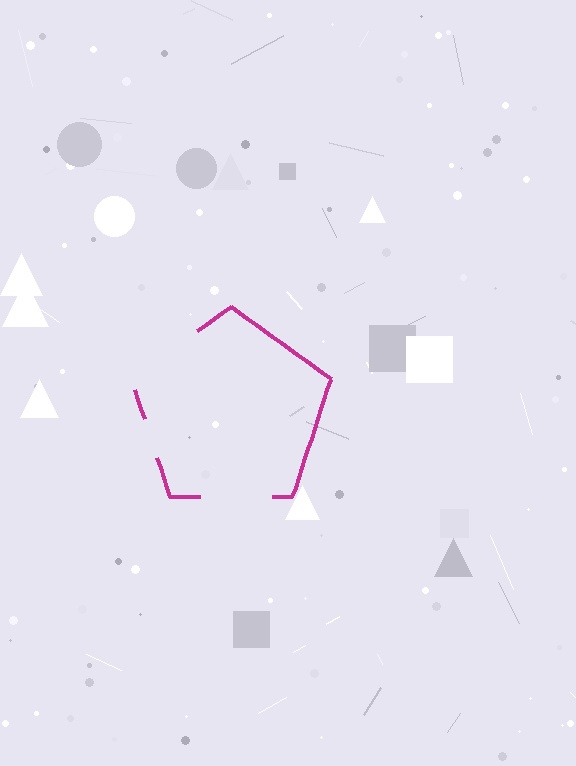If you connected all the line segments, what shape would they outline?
They would outline a pentagon.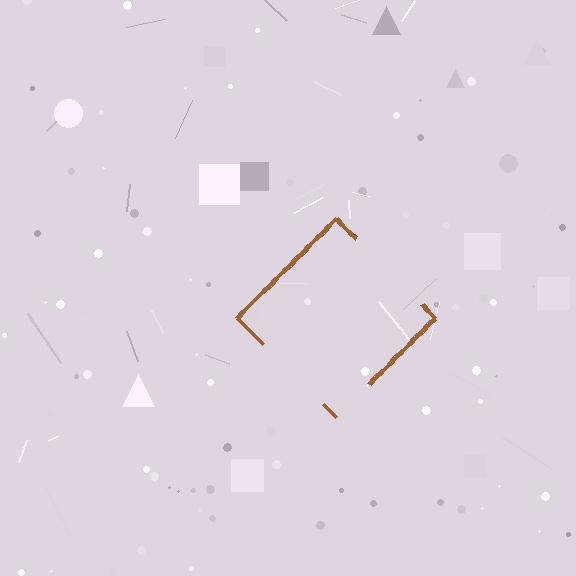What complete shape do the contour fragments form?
The contour fragments form a diamond.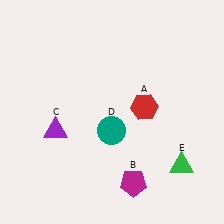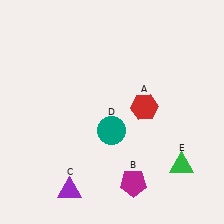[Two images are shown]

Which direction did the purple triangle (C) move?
The purple triangle (C) moved down.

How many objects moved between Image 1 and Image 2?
1 object moved between the two images.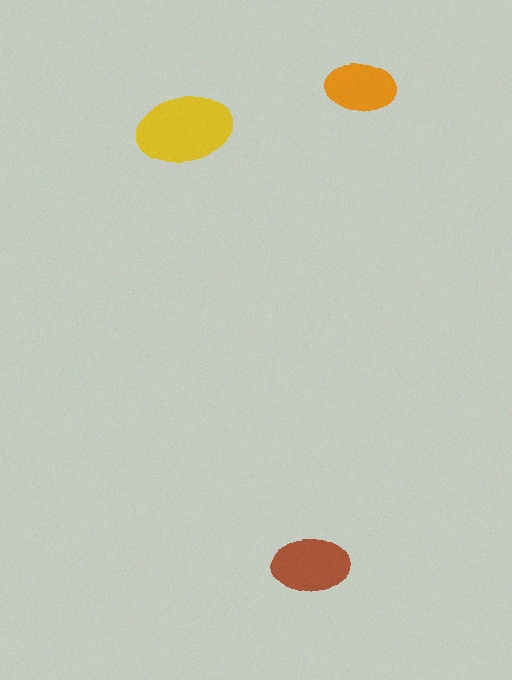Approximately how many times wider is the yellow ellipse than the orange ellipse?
About 1.5 times wider.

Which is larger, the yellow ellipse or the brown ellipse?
The yellow one.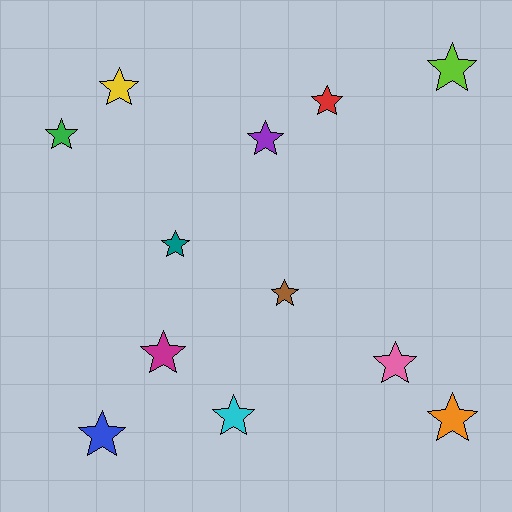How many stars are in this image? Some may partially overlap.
There are 12 stars.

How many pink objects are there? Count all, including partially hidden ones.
There is 1 pink object.